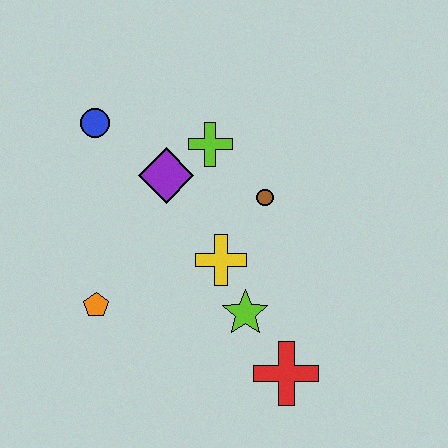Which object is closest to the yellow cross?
The lime star is closest to the yellow cross.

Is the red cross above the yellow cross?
No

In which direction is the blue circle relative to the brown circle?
The blue circle is to the left of the brown circle.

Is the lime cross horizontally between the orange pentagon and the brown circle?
Yes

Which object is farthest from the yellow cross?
The blue circle is farthest from the yellow cross.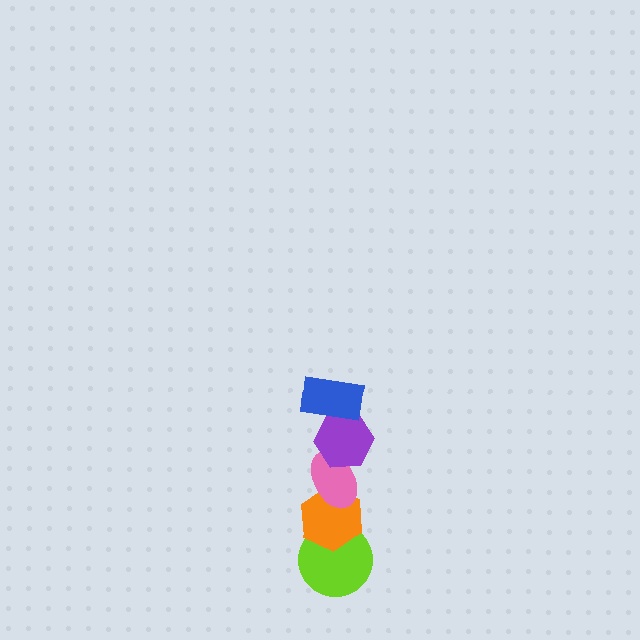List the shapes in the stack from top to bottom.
From top to bottom: the blue rectangle, the purple hexagon, the pink ellipse, the orange hexagon, the lime circle.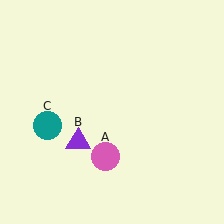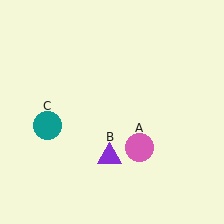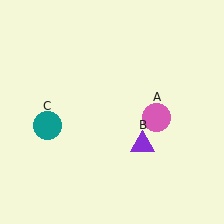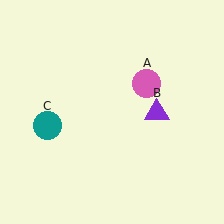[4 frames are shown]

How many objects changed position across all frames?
2 objects changed position: pink circle (object A), purple triangle (object B).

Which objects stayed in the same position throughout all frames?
Teal circle (object C) remained stationary.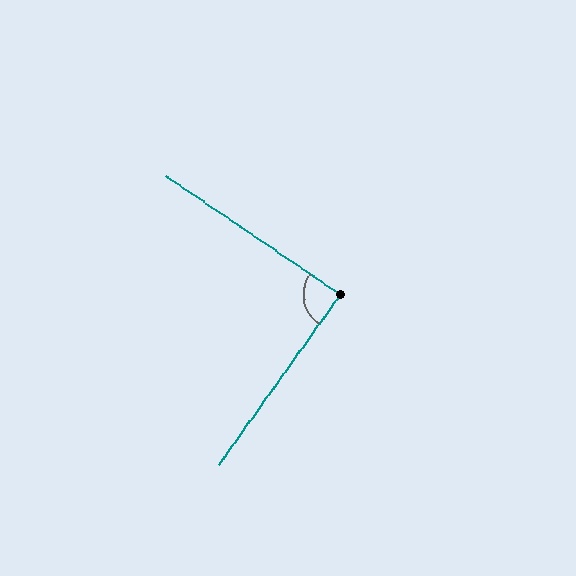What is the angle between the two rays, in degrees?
Approximately 89 degrees.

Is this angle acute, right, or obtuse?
It is approximately a right angle.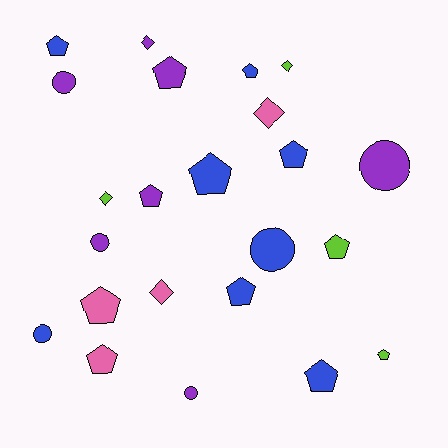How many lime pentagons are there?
There are 2 lime pentagons.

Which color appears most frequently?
Blue, with 8 objects.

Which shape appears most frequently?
Pentagon, with 12 objects.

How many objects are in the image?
There are 23 objects.